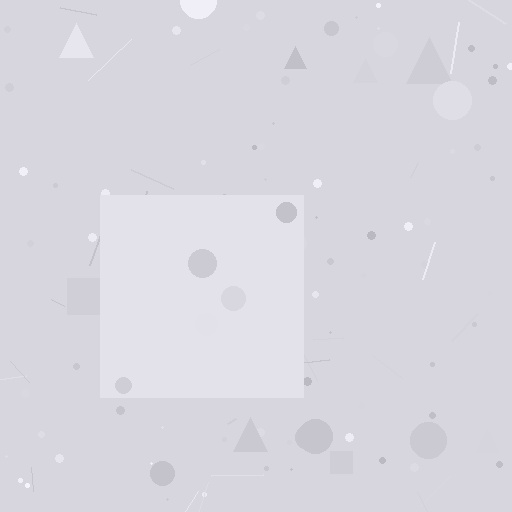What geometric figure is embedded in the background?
A square is embedded in the background.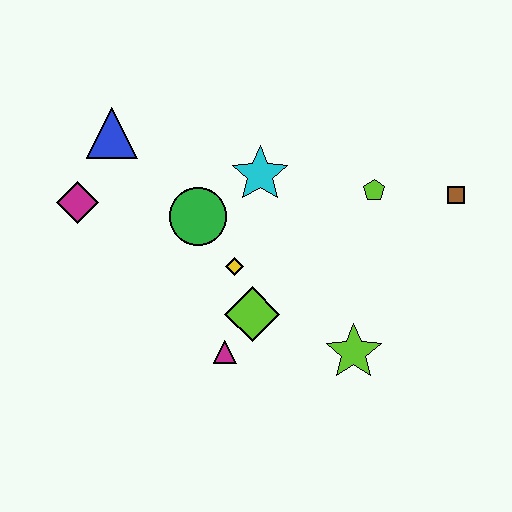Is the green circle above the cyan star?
No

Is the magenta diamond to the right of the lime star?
No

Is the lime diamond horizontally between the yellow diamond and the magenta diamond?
No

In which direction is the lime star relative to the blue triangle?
The lime star is to the right of the blue triangle.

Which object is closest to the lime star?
The lime diamond is closest to the lime star.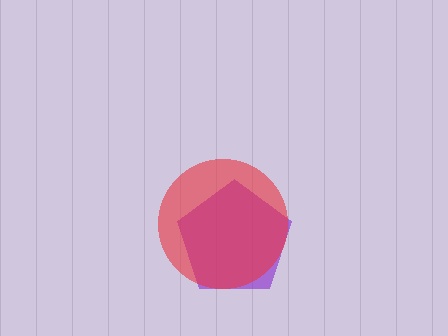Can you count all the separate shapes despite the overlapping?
Yes, there are 2 separate shapes.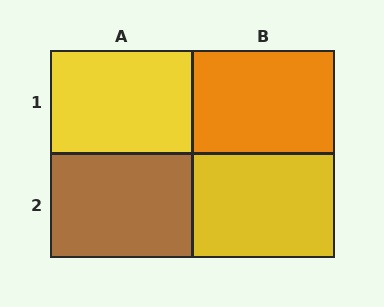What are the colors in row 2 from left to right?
Brown, yellow.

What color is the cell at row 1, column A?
Yellow.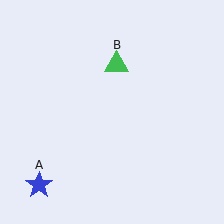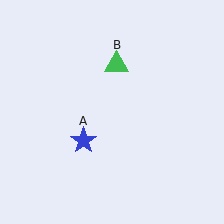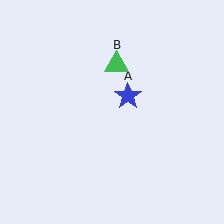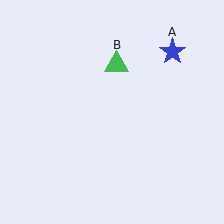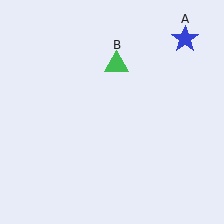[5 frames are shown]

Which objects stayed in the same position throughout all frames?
Green triangle (object B) remained stationary.